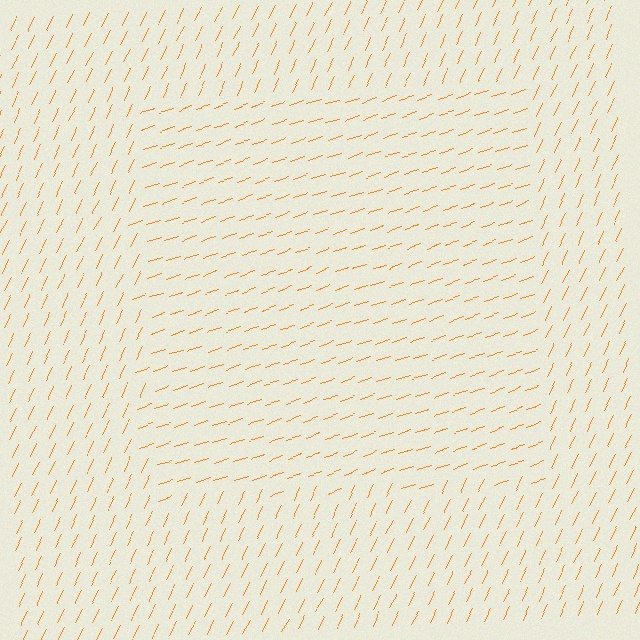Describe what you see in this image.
The image is filled with small orange line segments. A rectangle region in the image has lines oriented differently from the surrounding lines, creating a visible texture boundary.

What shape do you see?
I see a rectangle.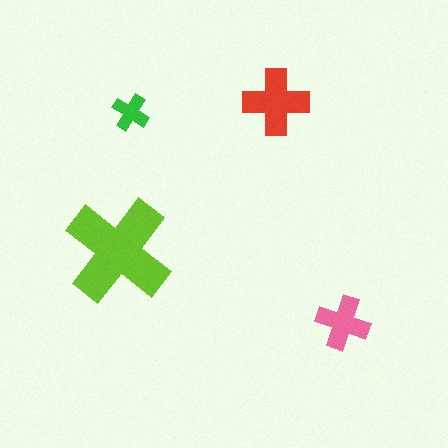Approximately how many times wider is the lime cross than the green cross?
About 3 times wider.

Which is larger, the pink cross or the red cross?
The red one.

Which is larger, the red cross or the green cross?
The red one.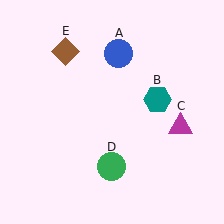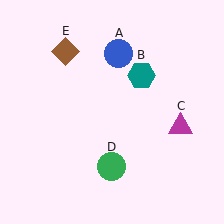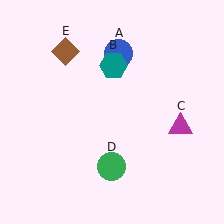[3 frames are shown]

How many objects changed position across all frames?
1 object changed position: teal hexagon (object B).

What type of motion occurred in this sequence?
The teal hexagon (object B) rotated counterclockwise around the center of the scene.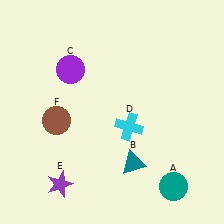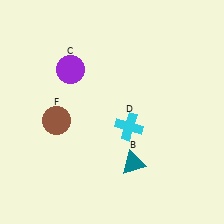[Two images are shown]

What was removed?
The teal circle (A), the purple star (E) were removed in Image 2.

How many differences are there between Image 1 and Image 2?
There are 2 differences between the two images.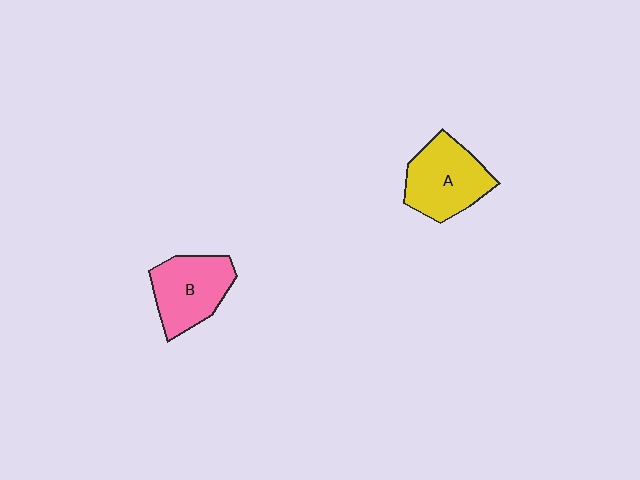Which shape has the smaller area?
Shape B (pink).